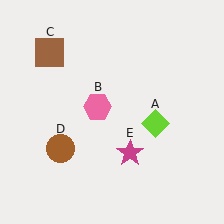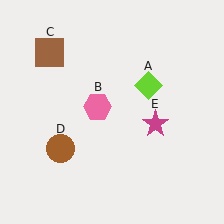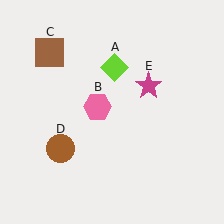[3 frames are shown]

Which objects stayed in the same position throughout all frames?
Pink hexagon (object B) and brown square (object C) and brown circle (object D) remained stationary.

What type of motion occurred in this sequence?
The lime diamond (object A), magenta star (object E) rotated counterclockwise around the center of the scene.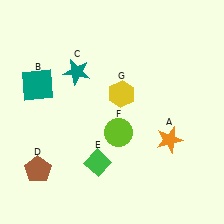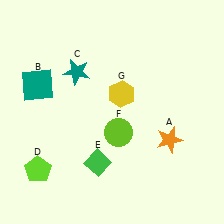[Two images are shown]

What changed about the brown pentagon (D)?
In Image 1, D is brown. In Image 2, it changed to lime.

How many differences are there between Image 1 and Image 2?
There is 1 difference between the two images.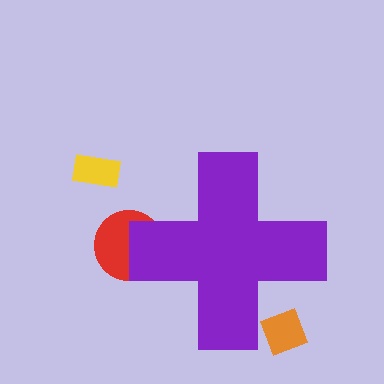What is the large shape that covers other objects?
A purple cross.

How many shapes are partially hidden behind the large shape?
2 shapes are partially hidden.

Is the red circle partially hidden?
Yes, the red circle is partially hidden behind the purple cross.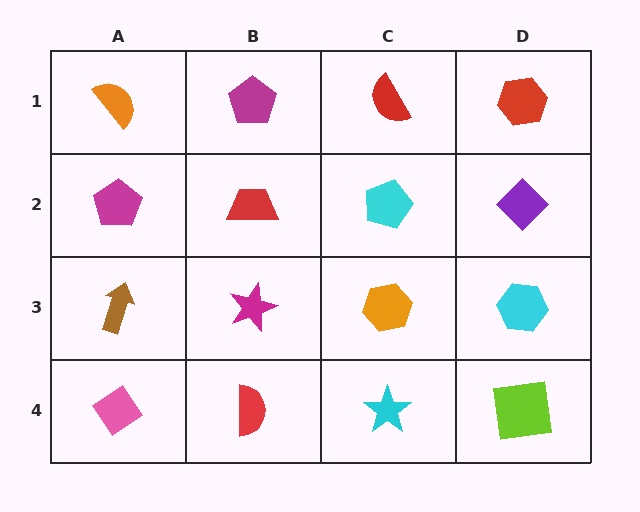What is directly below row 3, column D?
A lime square.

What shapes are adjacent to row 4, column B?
A magenta star (row 3, column B), a pink diamond (row 4, column A), a cyan star (row 4, column C).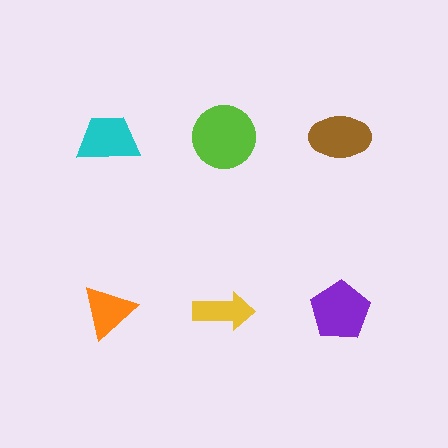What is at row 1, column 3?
A brown ellipse.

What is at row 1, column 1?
A cyan trapezoid.